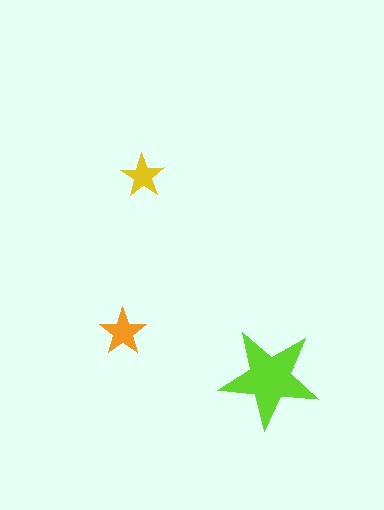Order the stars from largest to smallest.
the lime one, the orange one, the yellow one.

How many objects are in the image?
There are 3 objects in the image.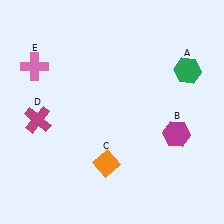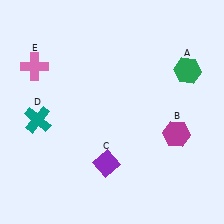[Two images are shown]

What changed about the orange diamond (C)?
In Image 1, C is orange. In Image 2, it changed to purple.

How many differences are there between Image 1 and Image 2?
There are 2 differences between the two images.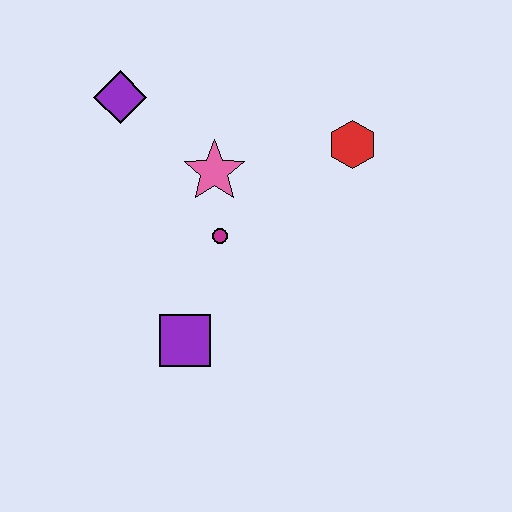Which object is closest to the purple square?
The magenta circle is closest to the purple square.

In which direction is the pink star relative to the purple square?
The pink star is above the purple square.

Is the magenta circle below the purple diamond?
Yes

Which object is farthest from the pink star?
The purple square is farthest from the pink star.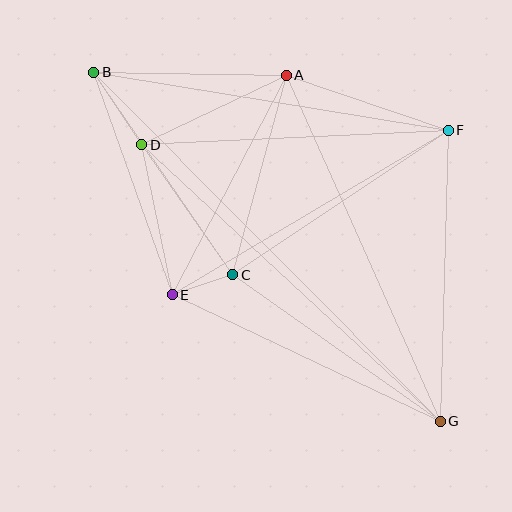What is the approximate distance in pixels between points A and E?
The distance between A and E is approximately 247 pixels.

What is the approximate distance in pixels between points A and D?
The distance between A and D is approximately 161 pixels.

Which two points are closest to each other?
Points C and E are closest to each other.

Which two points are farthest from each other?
Points B and G are farthest from each other.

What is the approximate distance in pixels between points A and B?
The distance between A and B is approximately 193 pixels.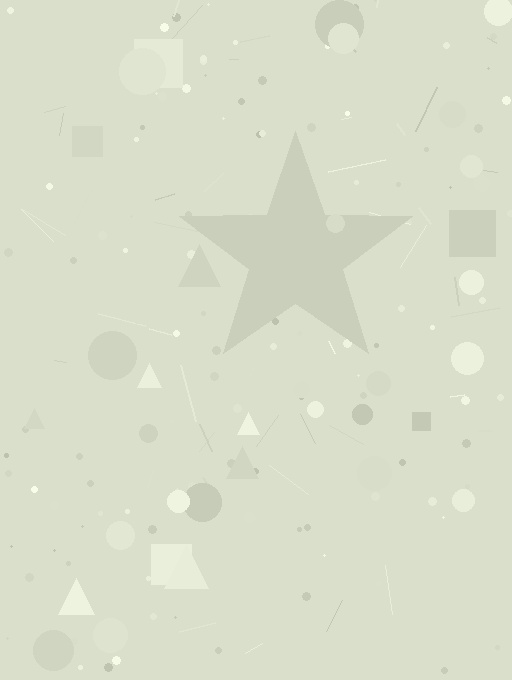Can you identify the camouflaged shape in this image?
The camouflaged shape is a star.